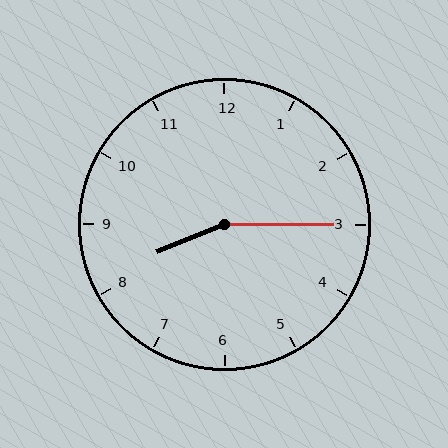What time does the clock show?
8:15.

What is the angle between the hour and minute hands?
Approximately 158 degrees.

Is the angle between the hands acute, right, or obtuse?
It is obtuse.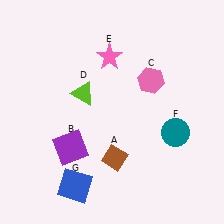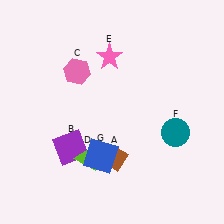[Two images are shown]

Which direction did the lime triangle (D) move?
The lime triangle (D) moved down.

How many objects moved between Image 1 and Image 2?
3 objects moved between the two images.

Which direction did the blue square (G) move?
The blue square (G) moved up.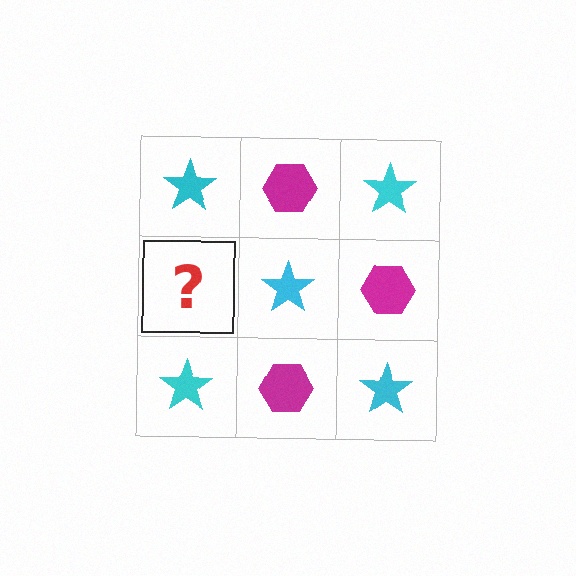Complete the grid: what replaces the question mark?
The question mark should be replaced with a magenta hexagon.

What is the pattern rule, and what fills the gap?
The rule is that it alternates cyan star and magenta hexagon in a checkerboard pattern. The gap should be filled with a magenta hexagon.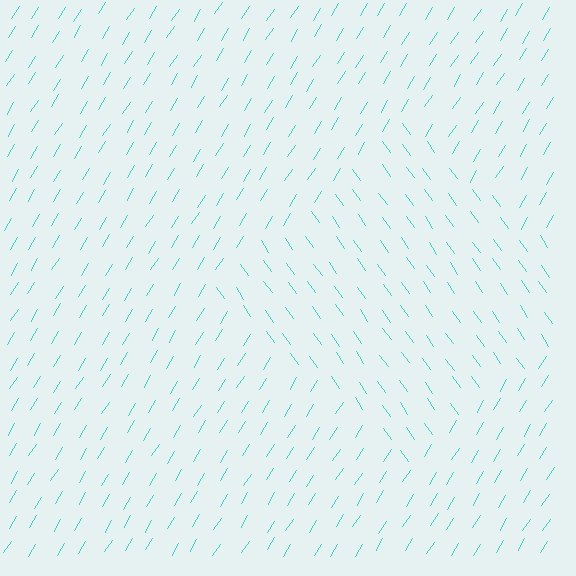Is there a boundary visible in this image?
Yes, there is a texture boundary formed by a change in line orientation.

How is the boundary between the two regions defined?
The boundary is defined purely by a change in line orientation (approximately 66 degrees difference). All lines are the same color and thickness.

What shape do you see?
I see a diamond.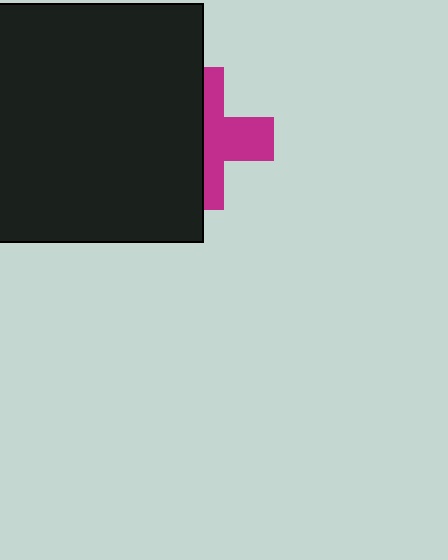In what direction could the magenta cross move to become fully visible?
The magenta cross could move right. That would shift it out from behind the black rectangle entirely.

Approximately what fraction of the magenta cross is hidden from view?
Roughly 51% of the magenta cross is hidden behind the black rectangle.